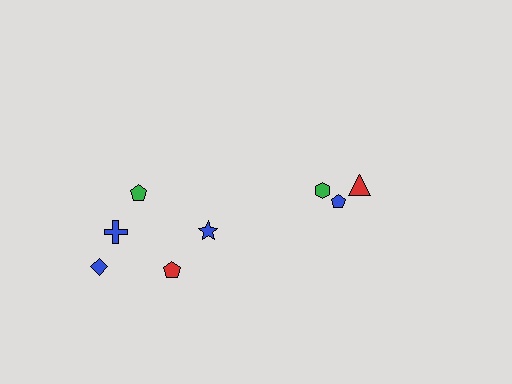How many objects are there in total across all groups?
There are 8 objects.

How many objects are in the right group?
There are 3 objects.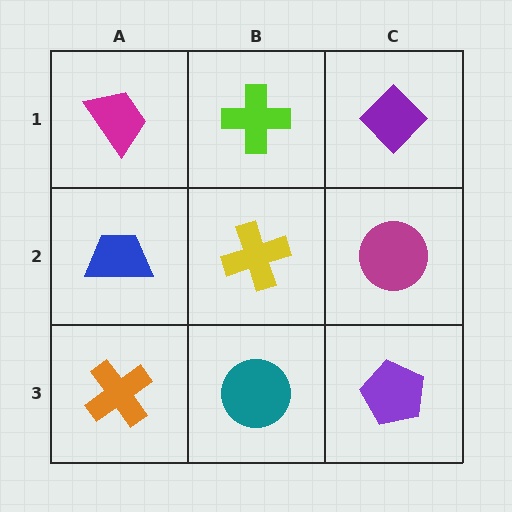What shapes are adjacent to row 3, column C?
A magenta circle (row 2, column C), a teal circle (row 3, column B).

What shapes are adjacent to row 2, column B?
A lime cross (row 1, column B), a teal circle (row 3, column B), a blue trapezoid (row 2, column A), a magenta circle (row 2, column C).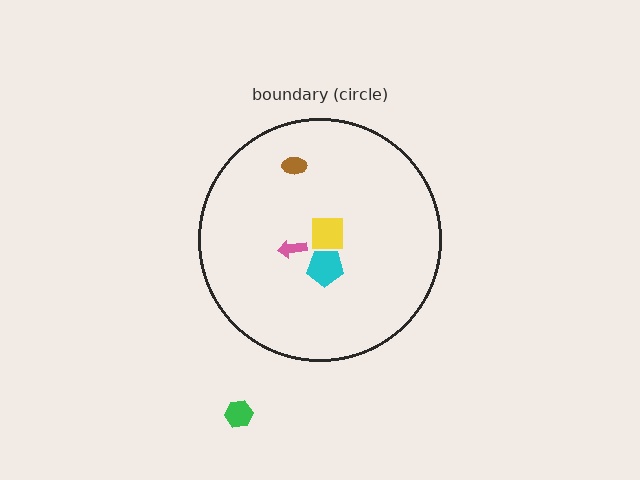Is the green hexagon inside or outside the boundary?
Outside.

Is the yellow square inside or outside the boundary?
Inside.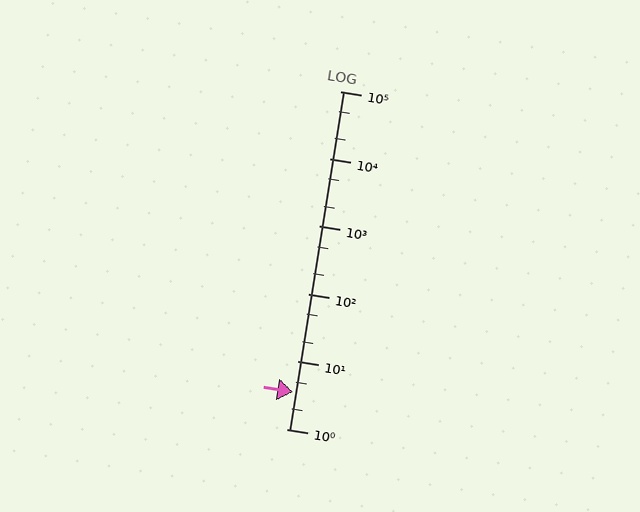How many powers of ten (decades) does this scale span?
The scale spans 5 decades, from 1 to 100000.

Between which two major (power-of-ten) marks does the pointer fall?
The pointer is between 1 and 10.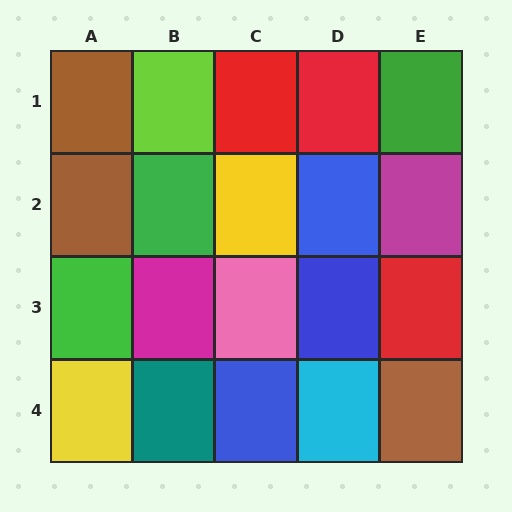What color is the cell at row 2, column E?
Magenta.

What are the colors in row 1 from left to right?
Brown, lime, red, red, green.